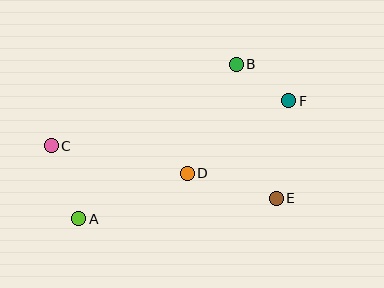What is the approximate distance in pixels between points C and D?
The distance between C and D is approximately 139 pixels.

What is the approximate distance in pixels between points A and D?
The distance between A and D is approximately 118 pixels.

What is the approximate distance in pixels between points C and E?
The distance between C and E is approximately 231 pixels.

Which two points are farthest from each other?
Points C and F are farthest from each other.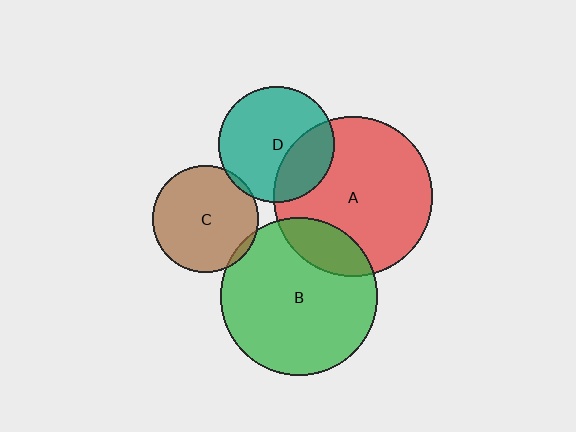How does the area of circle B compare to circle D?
Approximately 1.9 times.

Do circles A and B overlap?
Yes.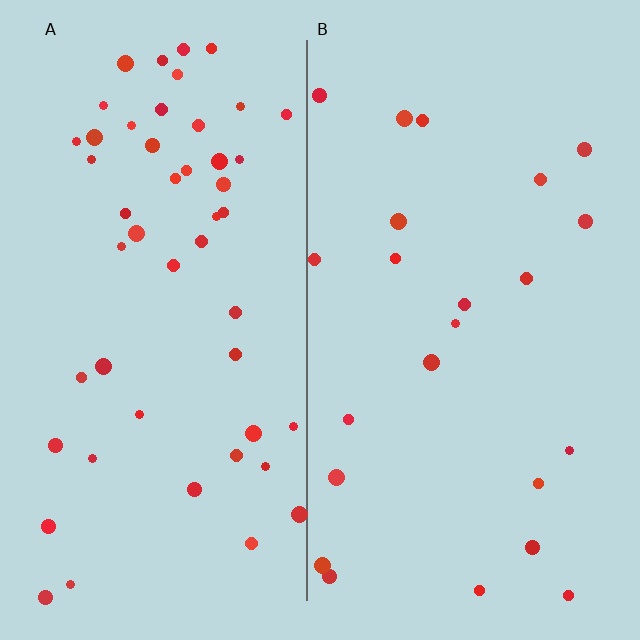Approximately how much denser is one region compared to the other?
Approximately 2.2× — region A over region B.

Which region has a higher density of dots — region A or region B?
A (the left).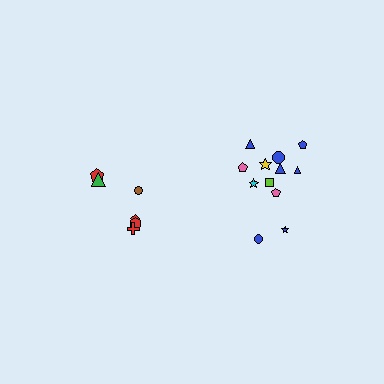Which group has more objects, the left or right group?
The right group.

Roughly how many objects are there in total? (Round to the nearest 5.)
Roughly 20 objects in total.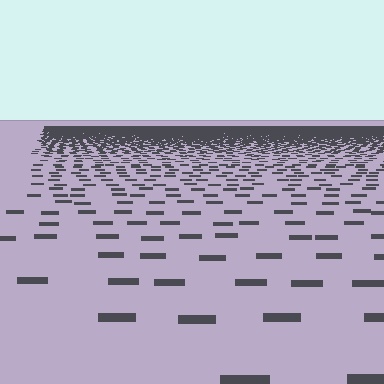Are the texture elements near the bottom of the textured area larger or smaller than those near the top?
Larger. Near the bottom, elements are closer to the viewer and appear at a bigger on-screen size.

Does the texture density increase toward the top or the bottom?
Density increases toward the top.